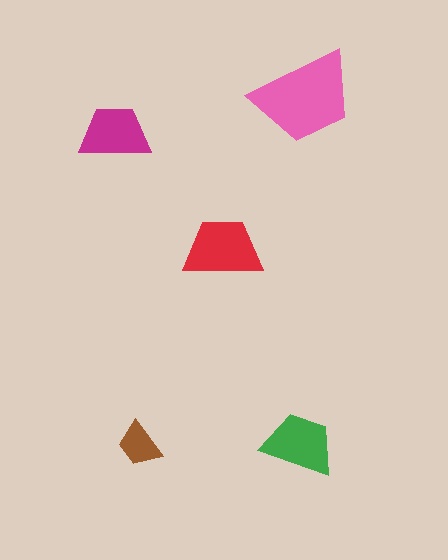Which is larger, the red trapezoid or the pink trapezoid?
The pink one.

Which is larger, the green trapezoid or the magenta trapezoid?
The green one.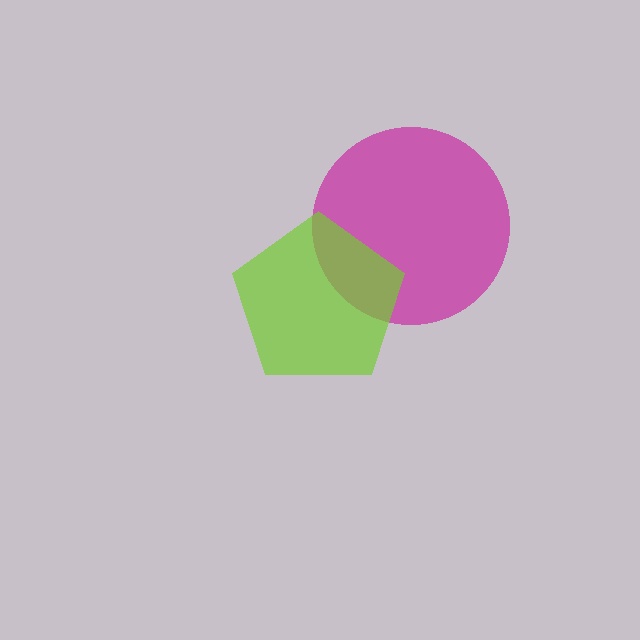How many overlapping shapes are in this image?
There are 2 overlapping shapes in the image.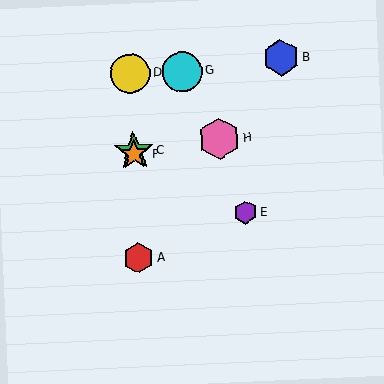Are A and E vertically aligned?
No, A is at x≈139 and E is at x≈246.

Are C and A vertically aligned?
Yes, both are at x≈134.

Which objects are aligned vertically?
Objects A, C, D, F are aligned vertically.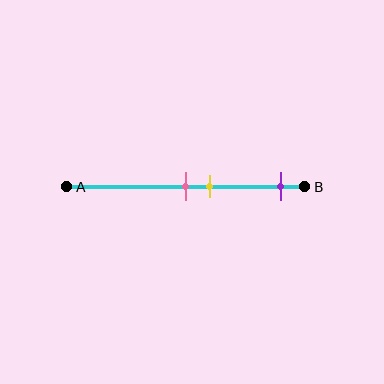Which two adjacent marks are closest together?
The pink and yellow marks are the closest adjacent pair.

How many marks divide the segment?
There are 3 marks dividing the segment.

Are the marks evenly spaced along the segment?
No, the marks are not evenly spaced.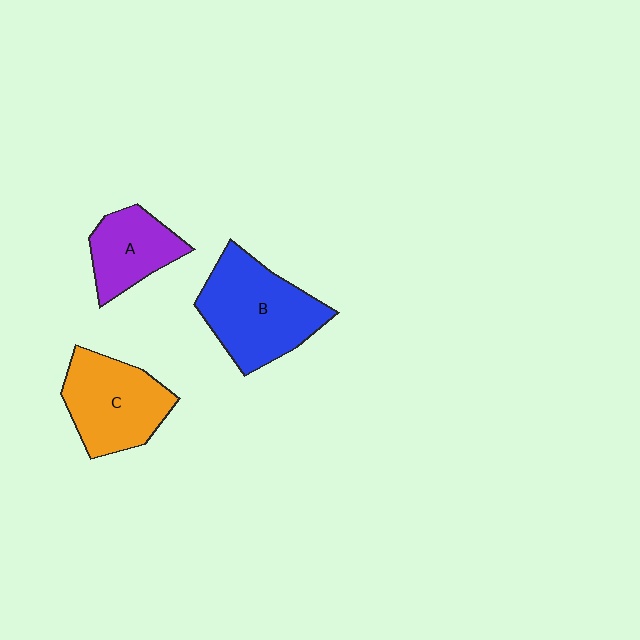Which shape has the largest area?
Shape B (blue).